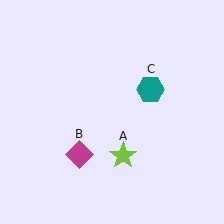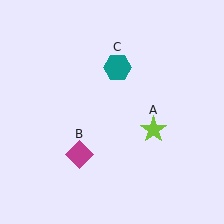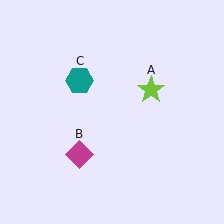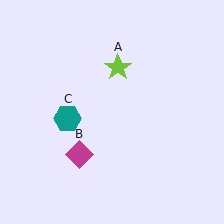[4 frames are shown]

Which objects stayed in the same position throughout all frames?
Magenta diamond (object B) remained stationary.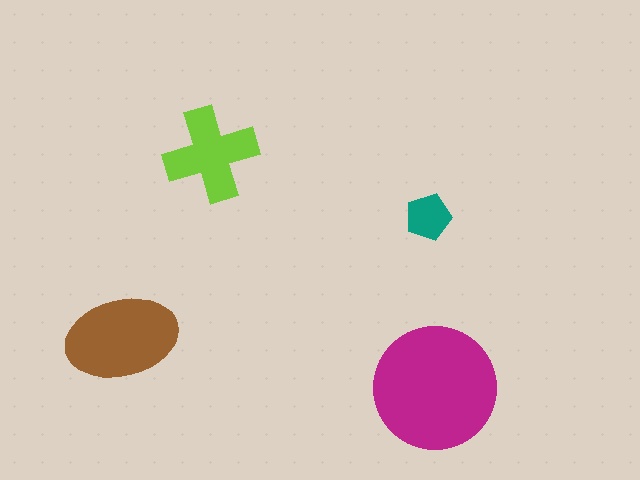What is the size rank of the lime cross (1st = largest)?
3rd.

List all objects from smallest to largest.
The teal pentagon, the lime cross, the brown ellipse, the magenta circle.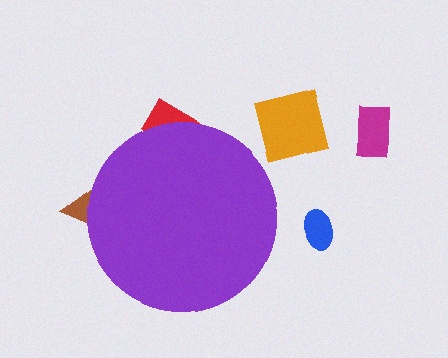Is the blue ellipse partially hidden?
No, the blue ellipse is fully visible.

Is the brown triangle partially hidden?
Yes, the brown triangle is partially hidden behind the purple circle.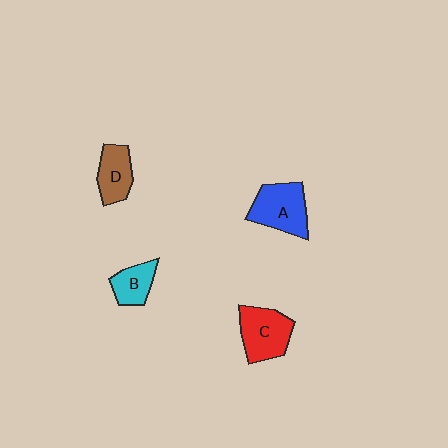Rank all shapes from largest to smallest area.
From largest to smallest: A (blue), C (red), D (brown), B (cyan).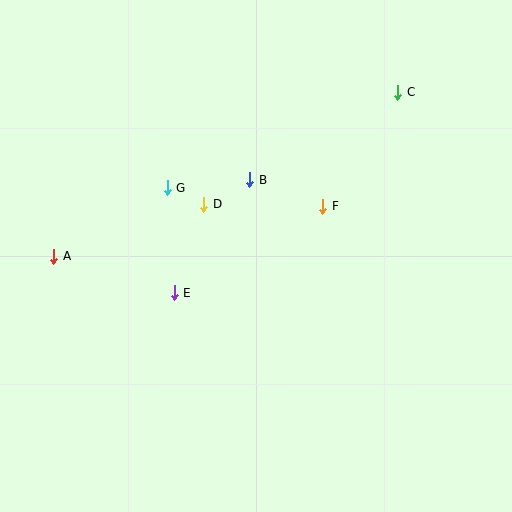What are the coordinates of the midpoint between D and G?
The midpoint between D and G is at (185, 196).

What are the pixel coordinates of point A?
Point A is at (54, 256).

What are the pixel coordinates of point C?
Point C is at (398, 92).